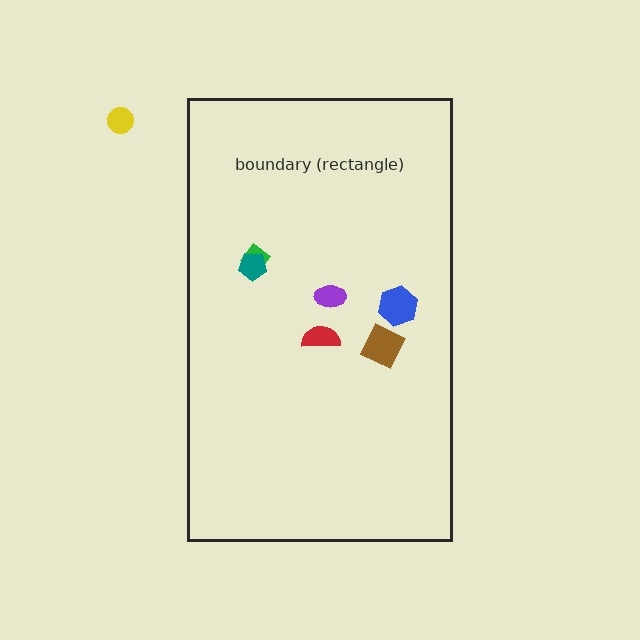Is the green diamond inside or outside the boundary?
Inside.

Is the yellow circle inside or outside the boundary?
Outside.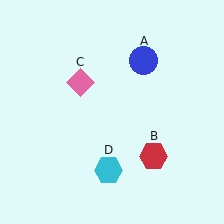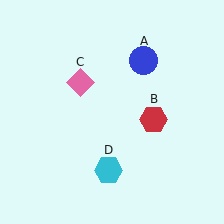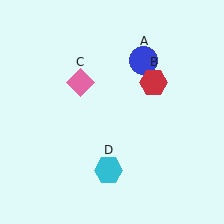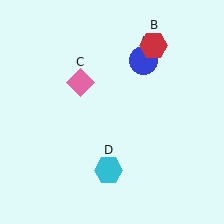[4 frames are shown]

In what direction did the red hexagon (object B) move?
The red hexagon (object B) moved up.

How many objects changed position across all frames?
1 object changed position: red hexagon (object B).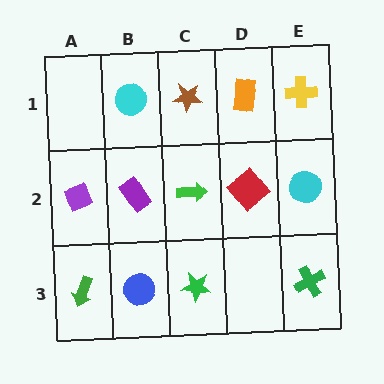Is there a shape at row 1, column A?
No, that cell is empty.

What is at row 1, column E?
A yellow cross.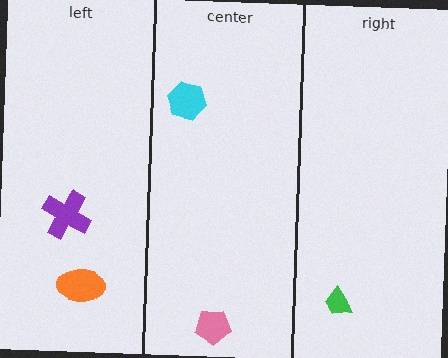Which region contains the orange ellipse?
The left region.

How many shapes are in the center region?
2.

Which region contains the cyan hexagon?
The center region.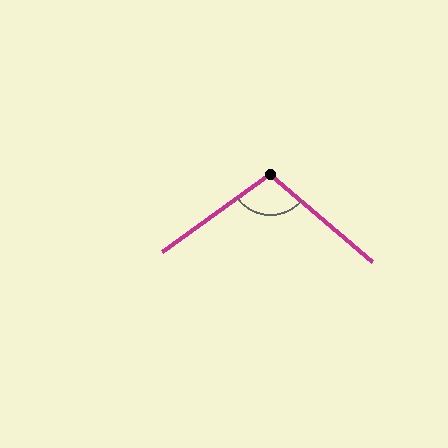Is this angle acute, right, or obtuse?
It is obtuse.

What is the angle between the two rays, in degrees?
Approximately 104 degrees.